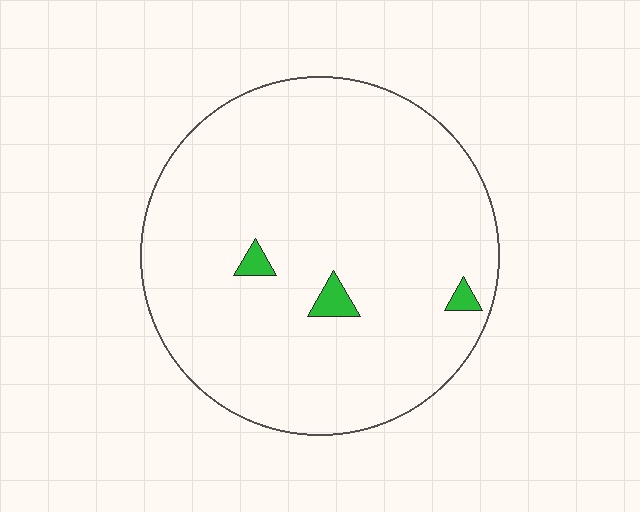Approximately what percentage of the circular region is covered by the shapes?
Approximately 5%.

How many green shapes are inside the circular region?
3.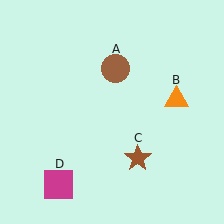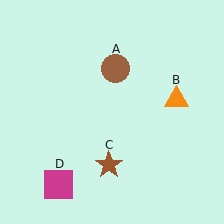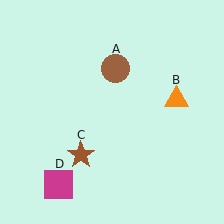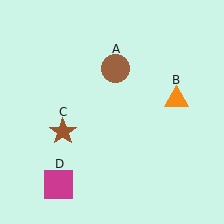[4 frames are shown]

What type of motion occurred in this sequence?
The brown star (object C) rotated clockwise around the center of the scene.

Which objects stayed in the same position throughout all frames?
Brown circle (object A) and orange triangle (object B) and magenta square (object D) remained stationary.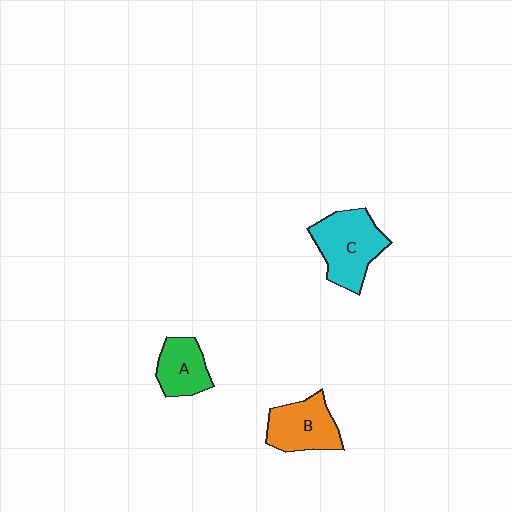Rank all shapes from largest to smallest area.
From largest to smallest: C (cyan), B (orange), A (green).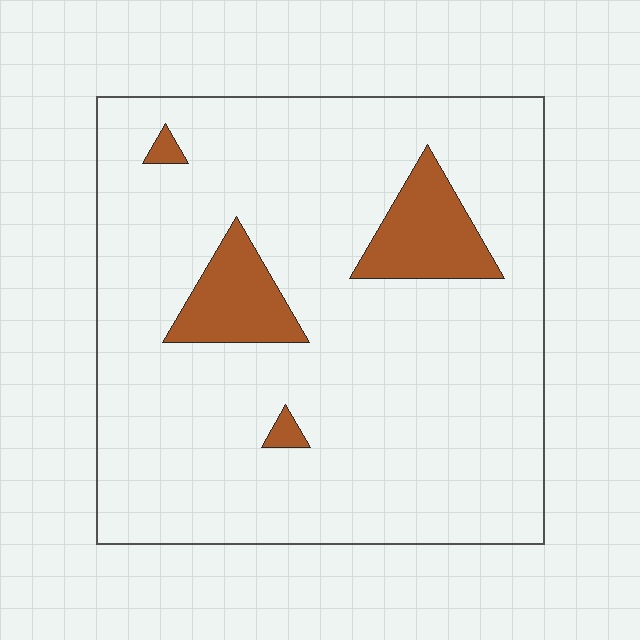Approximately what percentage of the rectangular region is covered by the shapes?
Approximately 10%.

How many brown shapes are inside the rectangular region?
4.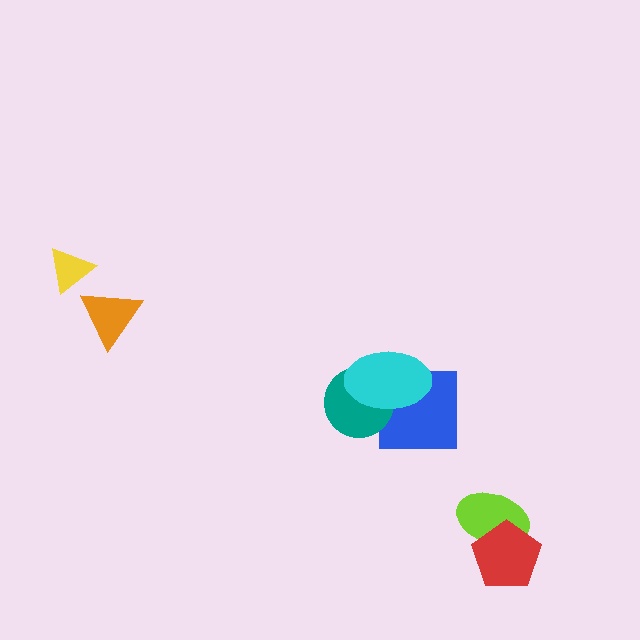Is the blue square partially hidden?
Yes, it is partially covered by another shape.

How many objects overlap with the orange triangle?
0 objects overlap with the orange triangle.